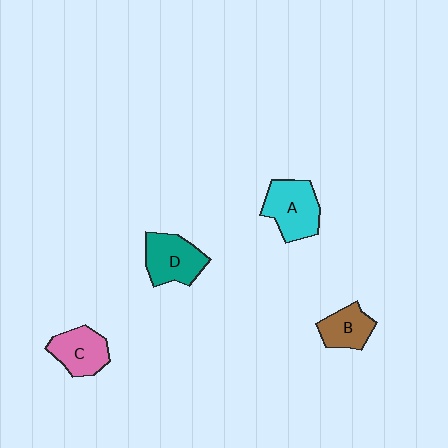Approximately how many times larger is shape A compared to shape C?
Approximately 1.2 times.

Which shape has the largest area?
Shape A (cyan).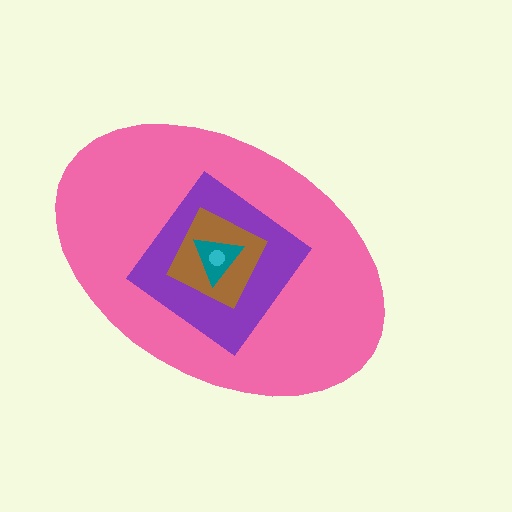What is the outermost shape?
The pink ellipse.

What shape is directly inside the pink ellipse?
The purple diamond.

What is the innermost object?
The cyan circle.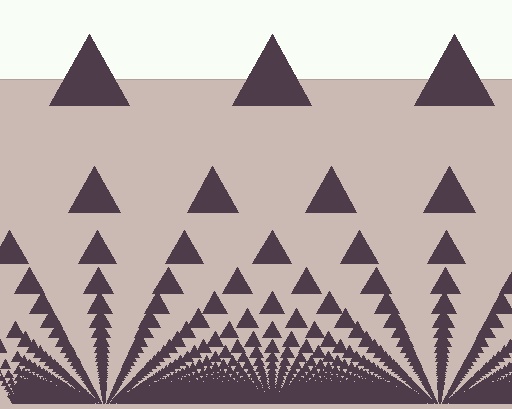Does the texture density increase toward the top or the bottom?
Density increases toward the bottom.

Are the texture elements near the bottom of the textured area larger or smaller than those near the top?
Smaller. The gradient is inverted — elements near the bottom are smaller and denser.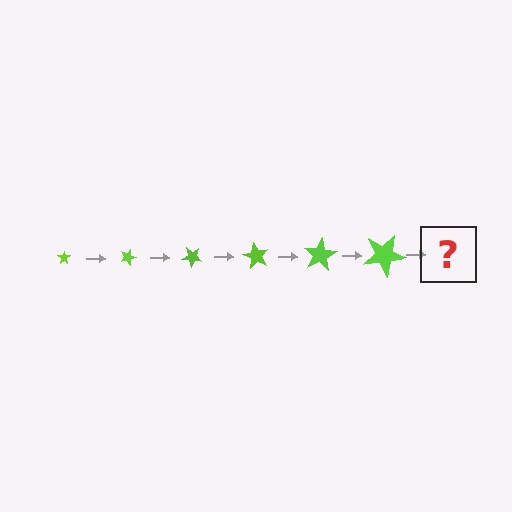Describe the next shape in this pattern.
It should be a star, larger than the previous one and rotated 120 degrees from the start.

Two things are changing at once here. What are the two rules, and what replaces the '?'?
The two rules are that the star grows larger each step and it rotates 20 degrees each step. The '?' should be a star, larger than the previous one and rotated 120 degrees from the start.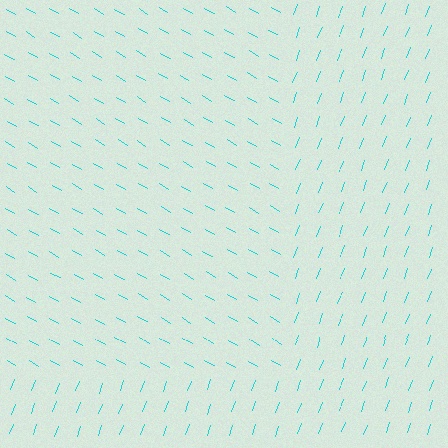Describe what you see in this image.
The image is filled with small cyan line segments. A rectangle region in the image has lines oriented differently from the surrounding lines, creating a visible texture boundary.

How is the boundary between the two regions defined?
The boundary is defined purely by a change in line orientation (approximately 81 degrees difference). All lines are the same color and thickness.